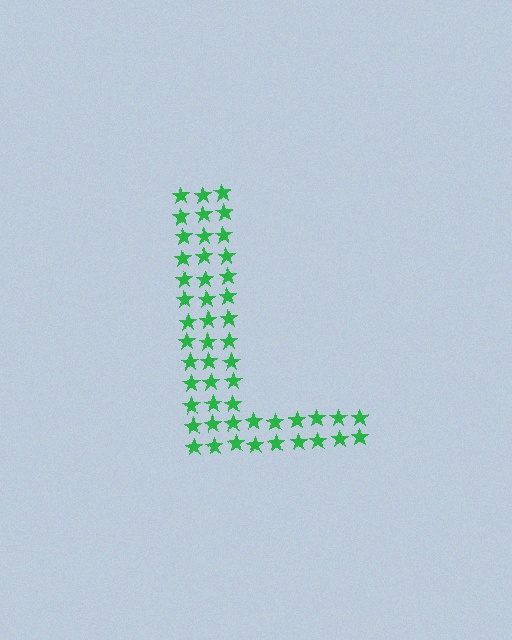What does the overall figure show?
The overall figure shows the letter L.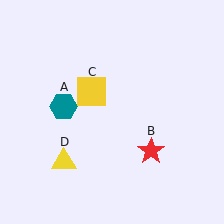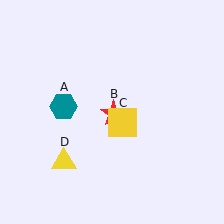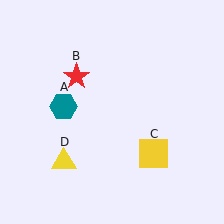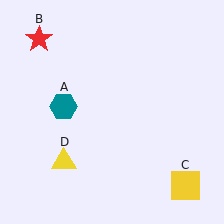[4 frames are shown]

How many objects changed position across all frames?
2 objects changed position: red star (object B), yellow square (object C).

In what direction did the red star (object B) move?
The red star (object B) moved up and to the left.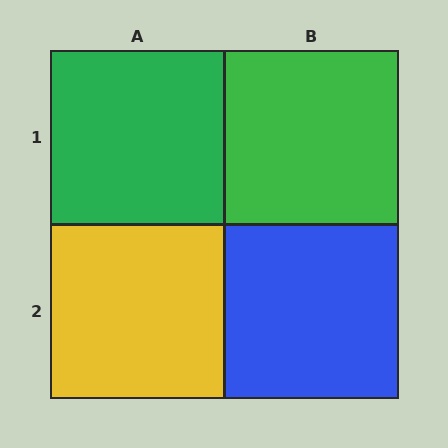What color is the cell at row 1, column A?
Green.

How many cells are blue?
1 cell is blue.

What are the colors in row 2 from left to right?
Yellow, blue.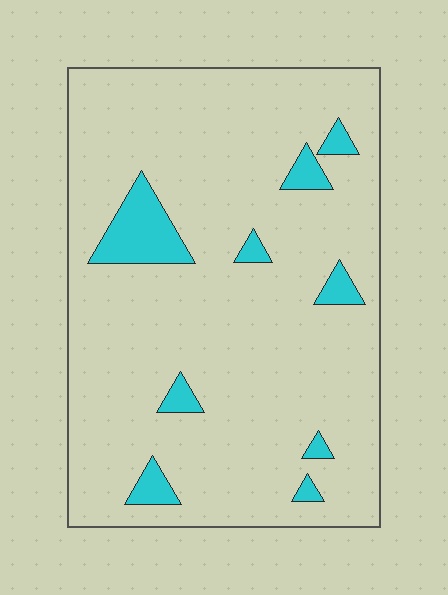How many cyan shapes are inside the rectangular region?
9.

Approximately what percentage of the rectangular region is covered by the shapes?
Approximately 10%.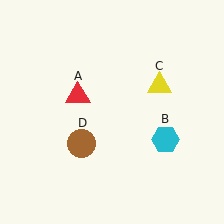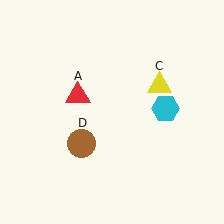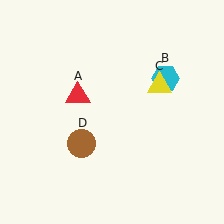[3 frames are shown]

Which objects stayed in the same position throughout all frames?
Red triangle (object A) and yellow triangle (object C) and brown circle (object D) remained stationary.